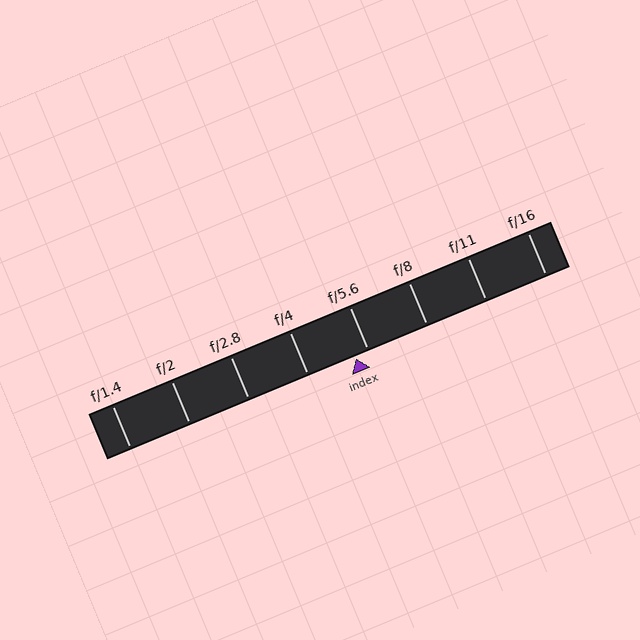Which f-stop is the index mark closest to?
The index mark is closest to f/5.6.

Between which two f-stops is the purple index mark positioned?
The index mark is between f/4 and f/5.6.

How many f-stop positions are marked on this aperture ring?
There are 8 f-stop positions marked.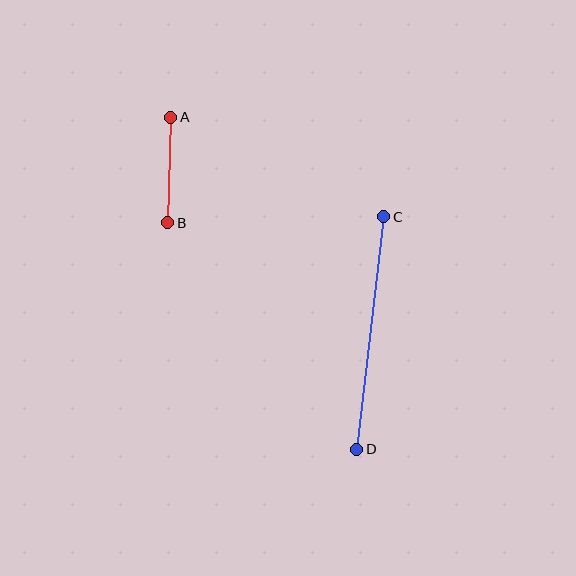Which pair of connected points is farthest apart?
Points C and D are farthest apart.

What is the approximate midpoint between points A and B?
The midpoint is at approximately (169, 170) pixels.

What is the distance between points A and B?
The distance is approximately 105 pixels.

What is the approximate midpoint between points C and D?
The midpoint is at approximately (370, 333) pixels.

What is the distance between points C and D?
The distance is approximately 234 pixels.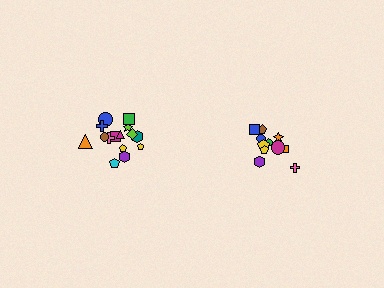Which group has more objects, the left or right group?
The left group.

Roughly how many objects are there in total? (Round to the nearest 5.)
Roughly 25 objects in total.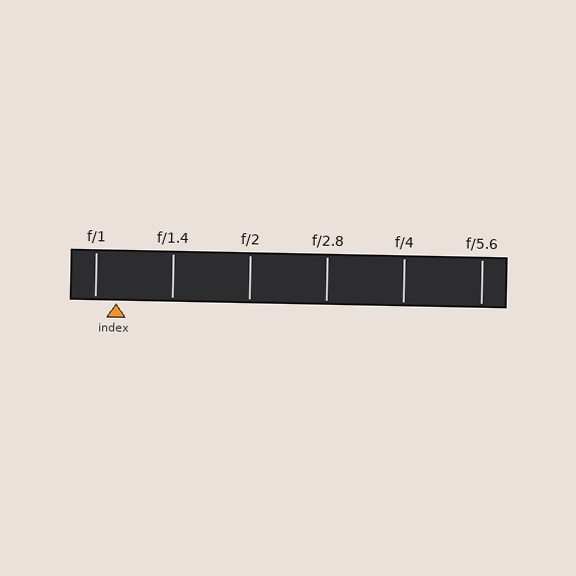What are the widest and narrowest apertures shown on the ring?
The widest aperture shown is f/1 and the narrowest is f/5.6.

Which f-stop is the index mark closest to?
The index mark is closest to f/1.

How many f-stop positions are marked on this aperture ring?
There are 6 f-stop positions marked.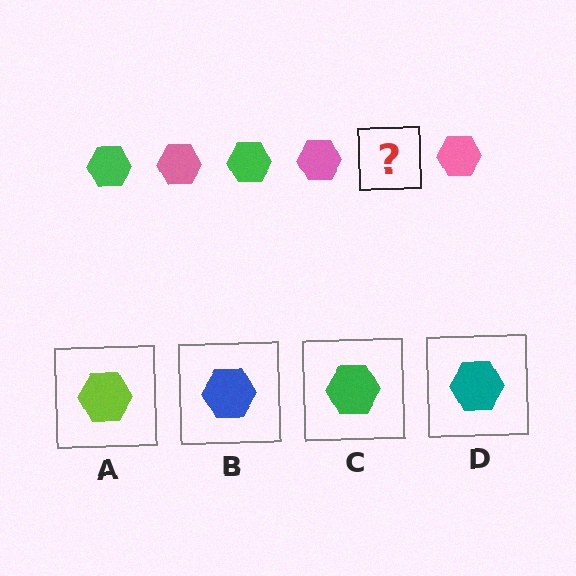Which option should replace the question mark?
Option C.